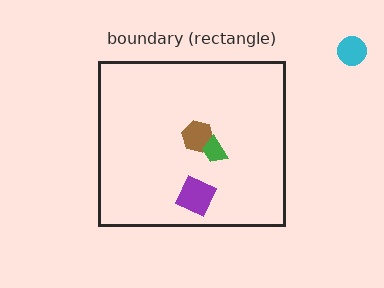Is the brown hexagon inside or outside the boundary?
Inside.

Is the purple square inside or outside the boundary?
Inside.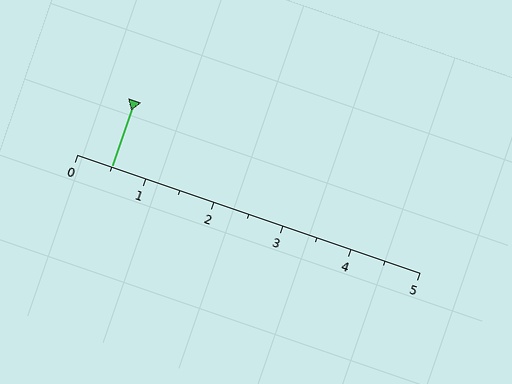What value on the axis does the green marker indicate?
The marker indicates approximately 0.5.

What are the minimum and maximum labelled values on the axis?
The axis runs from 0 to 5.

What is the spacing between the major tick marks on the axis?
The major ticks are spaced 1 apart.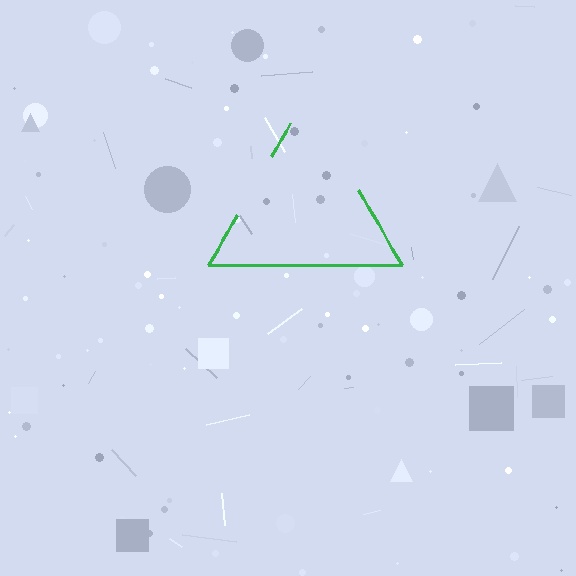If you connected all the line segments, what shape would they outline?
They would outline a triangle.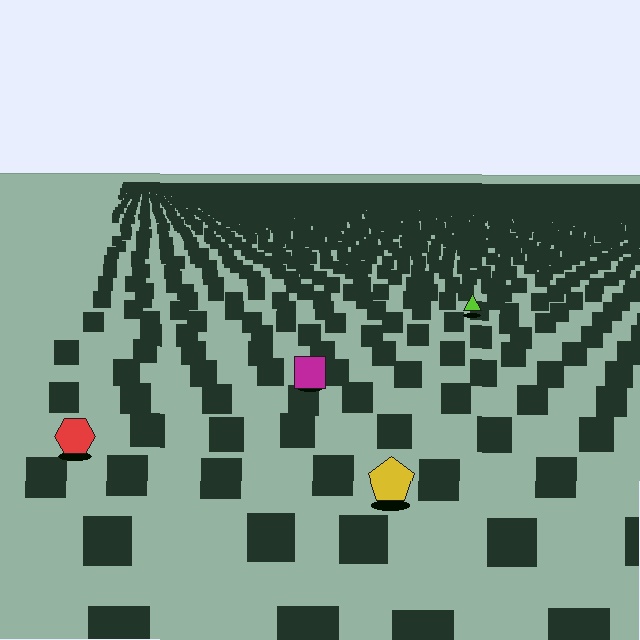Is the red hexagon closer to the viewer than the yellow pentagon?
No. The yellow pentagon is closer — you can tell from the texture gradient: the ground texture is coarser near it.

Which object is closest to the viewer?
The yellow pentagon is closest. The texture marks near it are larger and more spread out.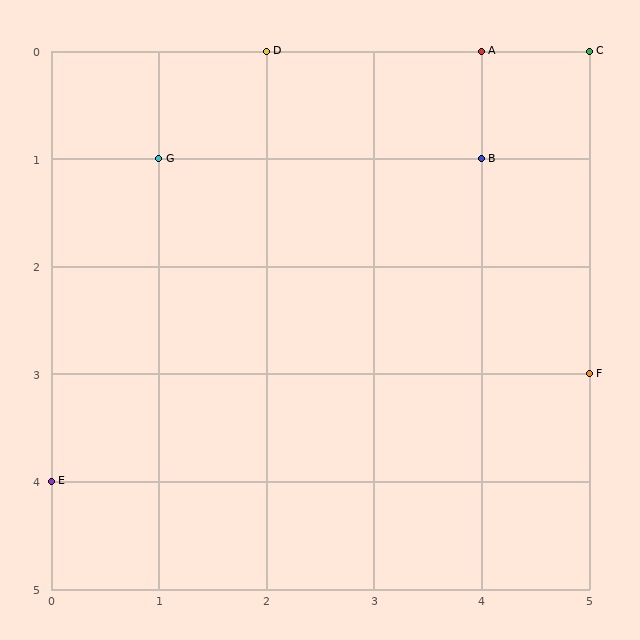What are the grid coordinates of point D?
Point D is at grid coordinates (2, 0).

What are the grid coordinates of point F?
Point F is at grid coordinates (5, 3).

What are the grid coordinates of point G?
Point G is at grid coordinates (1, 1).